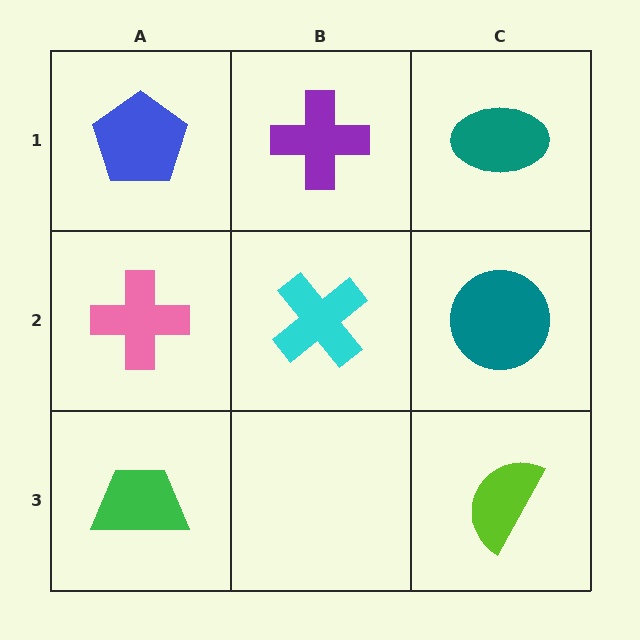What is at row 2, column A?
A pink cross.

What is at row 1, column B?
A purple cross.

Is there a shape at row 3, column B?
No, that cell is empty.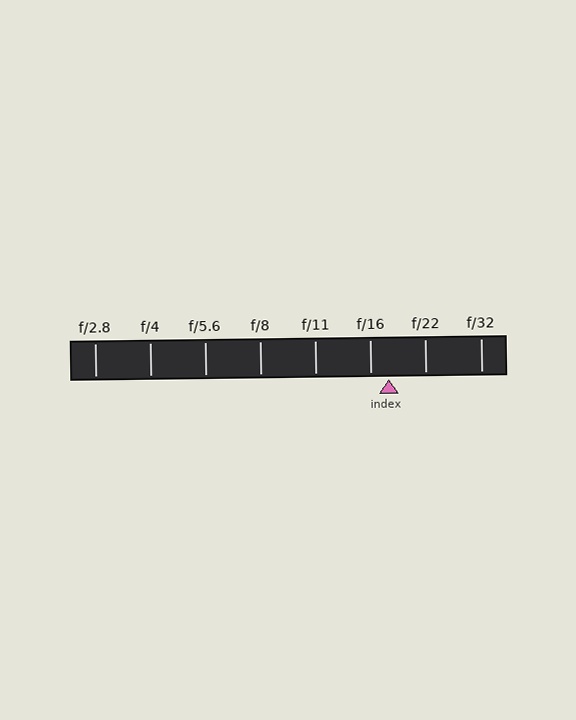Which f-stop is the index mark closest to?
The index mark is closest to f/16.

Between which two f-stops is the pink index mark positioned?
The index mark is between f/16 and f/22.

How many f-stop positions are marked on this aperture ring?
There are 8 f-stop positions marked.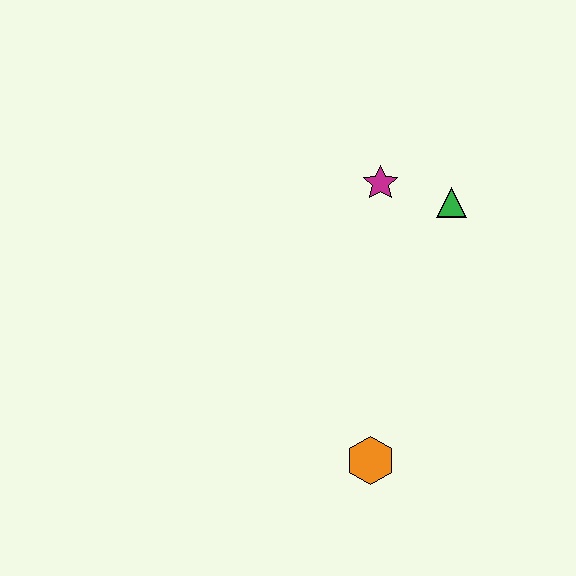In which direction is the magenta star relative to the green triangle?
The magenta star is to the left of the green triangle.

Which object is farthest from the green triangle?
The orange hexagon is farthest from the green triangle.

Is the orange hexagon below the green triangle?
Yes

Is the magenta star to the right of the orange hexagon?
Yes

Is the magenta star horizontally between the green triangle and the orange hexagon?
Yes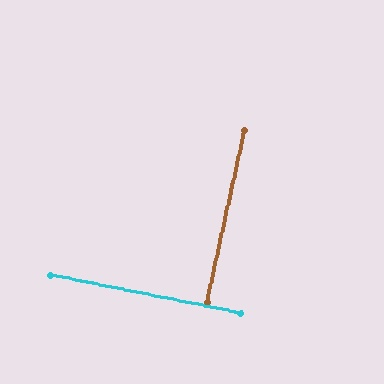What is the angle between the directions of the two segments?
Approximately 89 degrees.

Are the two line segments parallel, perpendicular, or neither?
Perpendicular — they meet at approximately 89°.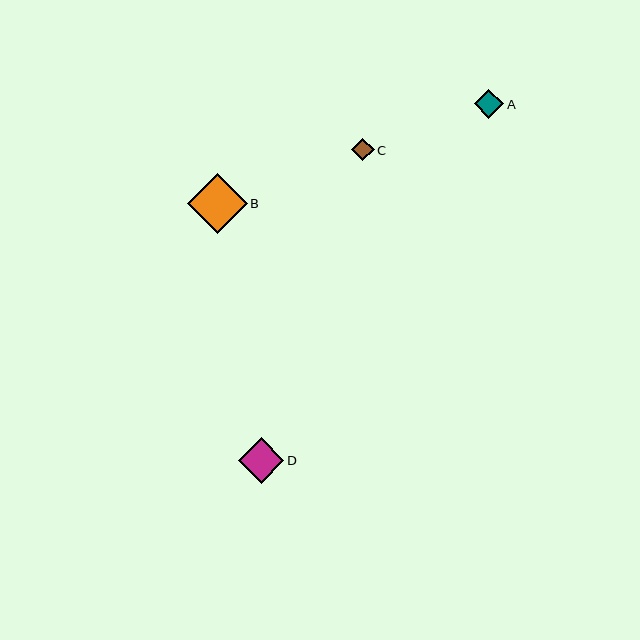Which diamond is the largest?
Diamond B is the largest with a size of approximately 60 pixels.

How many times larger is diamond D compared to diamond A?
Diamond D is approximately 1.5 times the size of diamond A.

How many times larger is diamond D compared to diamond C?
Diamond D is approximately 2.0 times the size of diamond C.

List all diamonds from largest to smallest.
From largest to smallest: B, D, A, C.